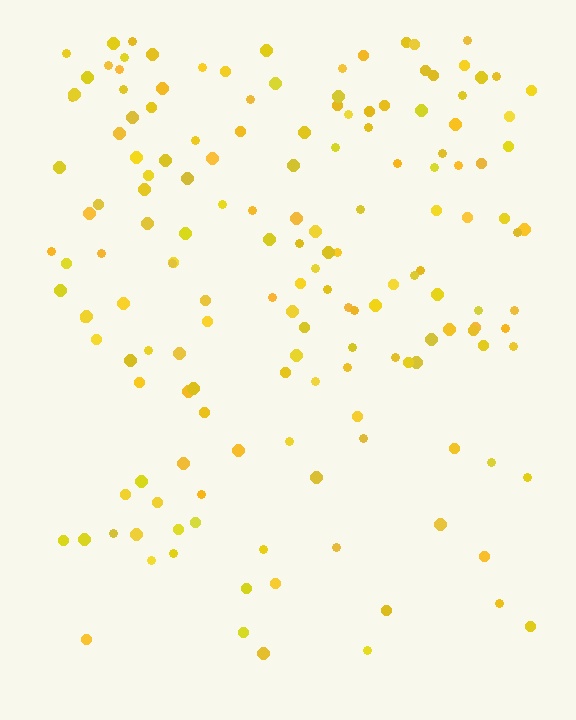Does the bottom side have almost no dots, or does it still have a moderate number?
Still a moderate number, just noticeably fewer than the top.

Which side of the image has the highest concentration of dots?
The top.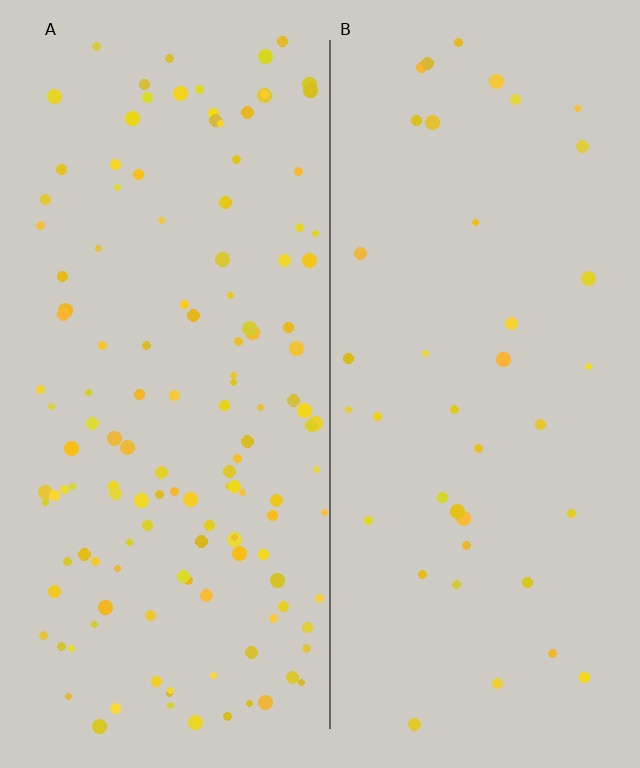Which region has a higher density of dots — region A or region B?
A (the left).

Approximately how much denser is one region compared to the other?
Approximately 3.5× — region A over region B.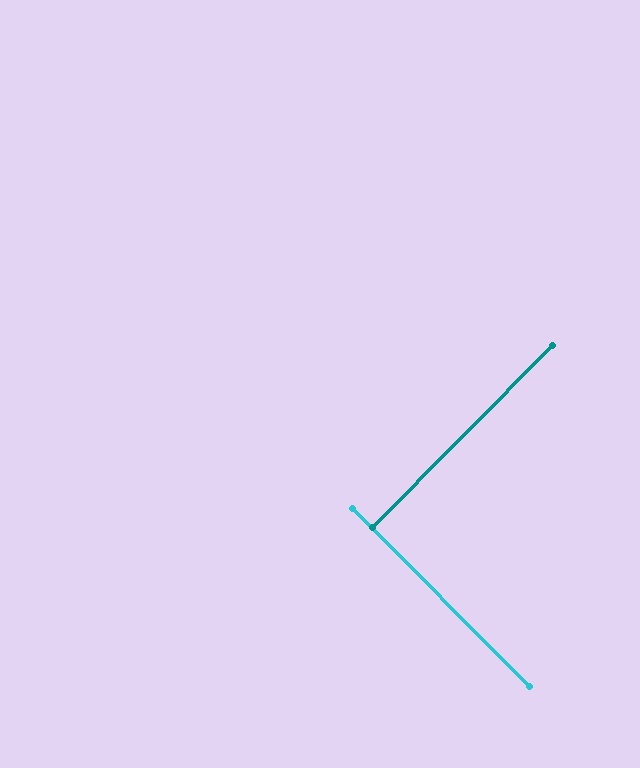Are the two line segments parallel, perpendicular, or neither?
Perpendicular — they meet at approximately 90°.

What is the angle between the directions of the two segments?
Approximately 90 degrees.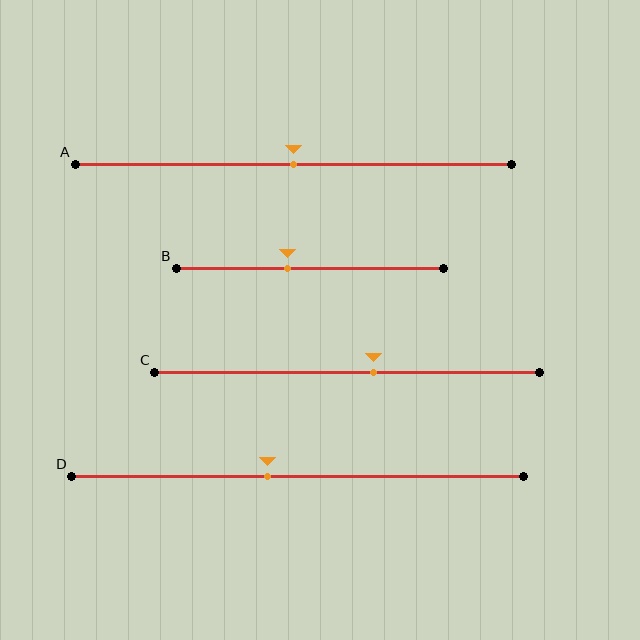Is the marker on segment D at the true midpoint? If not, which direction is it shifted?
No, the marker on segment D is shifted to the left by about 7% of the segment length.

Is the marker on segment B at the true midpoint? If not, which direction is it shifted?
No, the marker on segment B is shifted to the left by about 9% of the segment length.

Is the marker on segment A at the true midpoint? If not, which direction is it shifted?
Yes, the marker on segment A is at the true midpoint.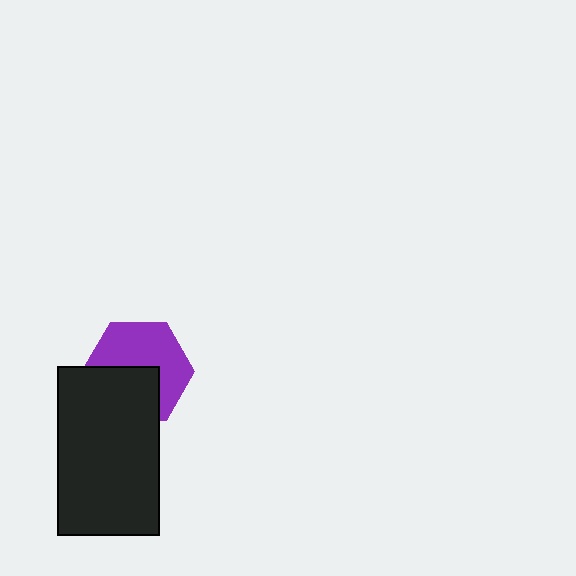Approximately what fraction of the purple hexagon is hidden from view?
Roughly 43% of the purple hexagon is hidden behind the black rectangle.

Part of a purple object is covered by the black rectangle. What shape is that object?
It is a hexagon.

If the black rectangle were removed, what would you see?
You would see the complete purple hexagon.